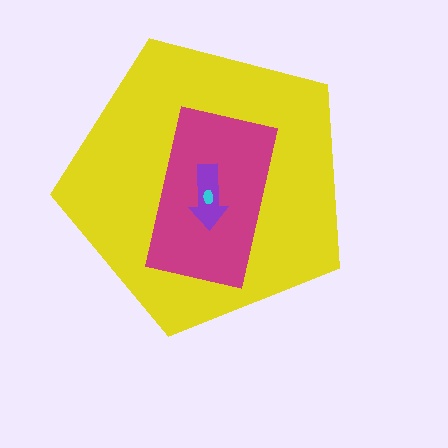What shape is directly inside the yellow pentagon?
The magenta rectangle.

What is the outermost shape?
The yellow pentagon.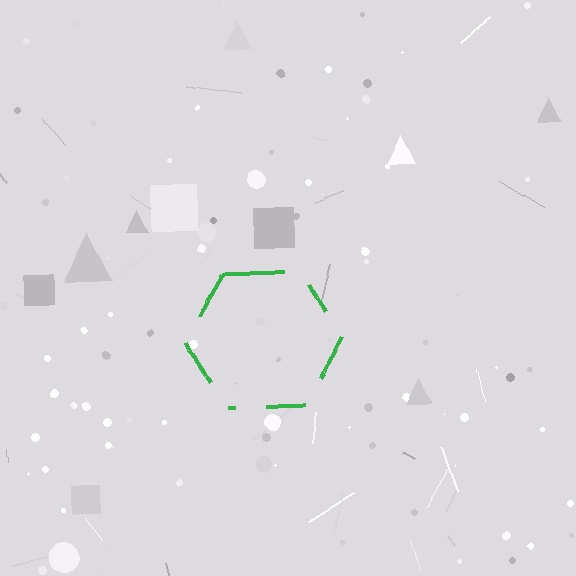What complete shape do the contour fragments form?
The contour fragments form a hexagon.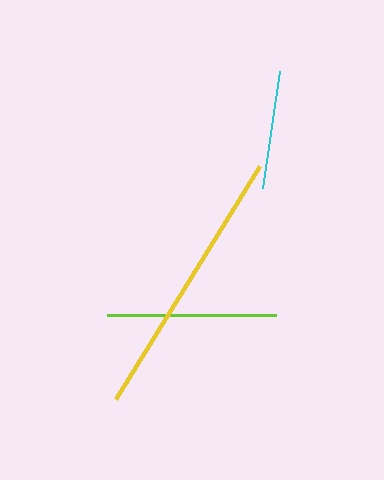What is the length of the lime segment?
The lime segment is approximately 169 pixels long.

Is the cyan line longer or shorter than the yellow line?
The yellow line is longer than the cyan line.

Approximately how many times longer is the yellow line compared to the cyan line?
The yellow line is approximately 2.3 times the length of the cyan line.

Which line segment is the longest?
The yellow line is the longest at approximately 274 pixels.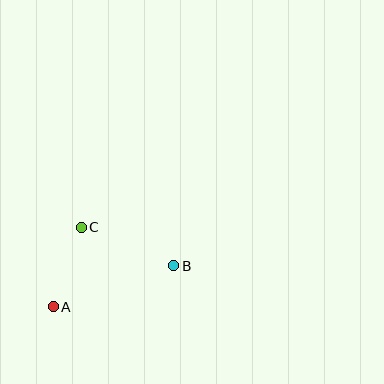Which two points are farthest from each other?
Points A and B are farthest from each other.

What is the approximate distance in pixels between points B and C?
The distance between B and C is approximately 100 pixels.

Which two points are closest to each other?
Points A and C are closest to each other.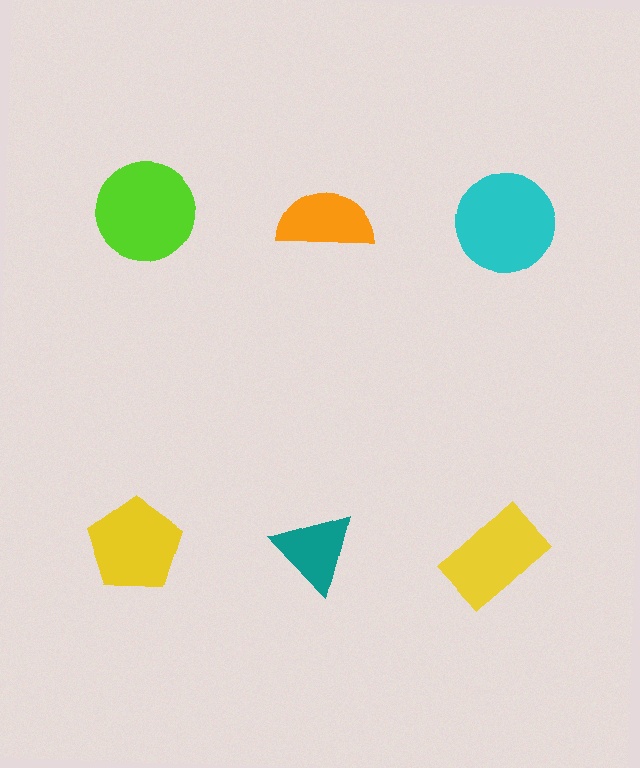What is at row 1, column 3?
A cyan circle.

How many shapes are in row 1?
3 shapes.